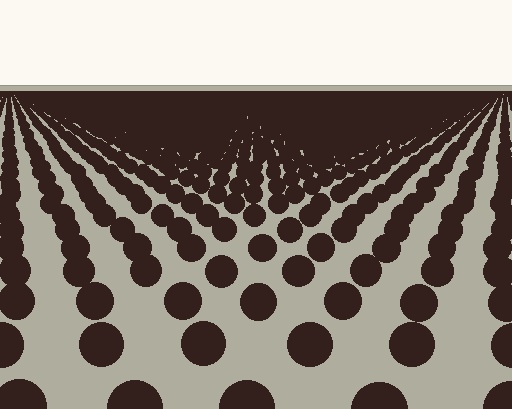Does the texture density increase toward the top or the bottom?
Density increases toward the top.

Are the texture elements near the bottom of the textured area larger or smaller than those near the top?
Larger. Near the bottom, elements are closer to the viewer and appear at a bigger on-screen size.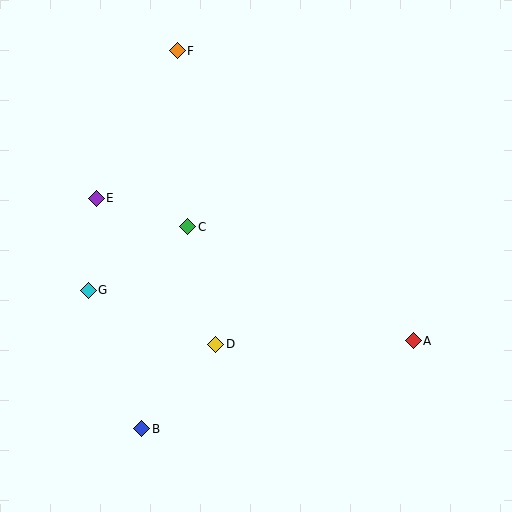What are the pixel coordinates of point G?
Point G is at (88, 290).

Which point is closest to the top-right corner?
Point F is closest to the top-right corner.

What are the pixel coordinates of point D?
Point D is at (216, 344).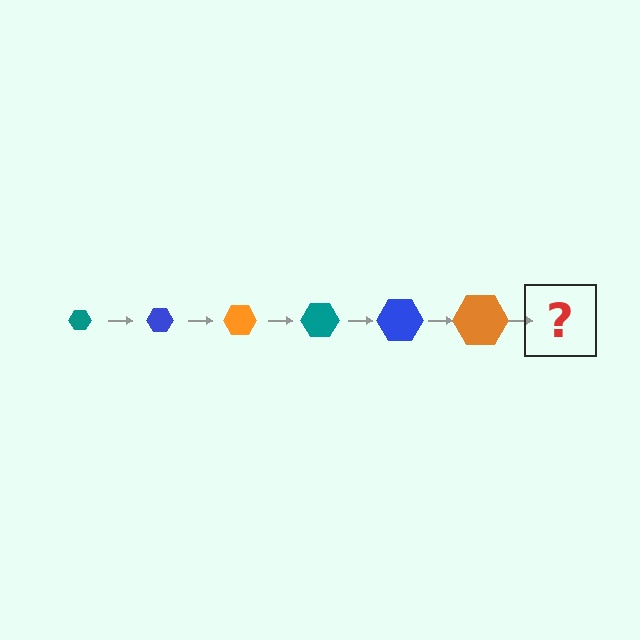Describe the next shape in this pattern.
It should be a teal hexagon, larger than the previous one.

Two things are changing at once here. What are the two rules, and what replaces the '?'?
The two rules are that the hexagon grows larger each step and the color cycles through teal, blue, and orange. The '?' should be a teal hexagon, larger than the previous one.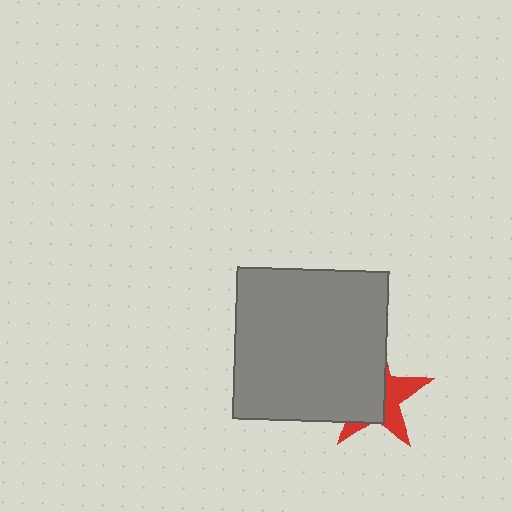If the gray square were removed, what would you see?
You would see the complete red star.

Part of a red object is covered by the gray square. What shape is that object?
It is a star.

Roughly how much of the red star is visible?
A small part of it is visible (roughly 41%).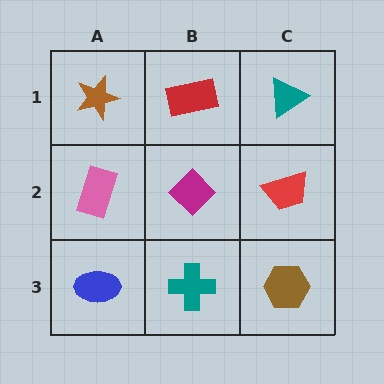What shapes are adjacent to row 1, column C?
A red trapezoid (row 2, column C), a red rectangle (row 1, column B).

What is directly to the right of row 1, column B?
A teal triangle.